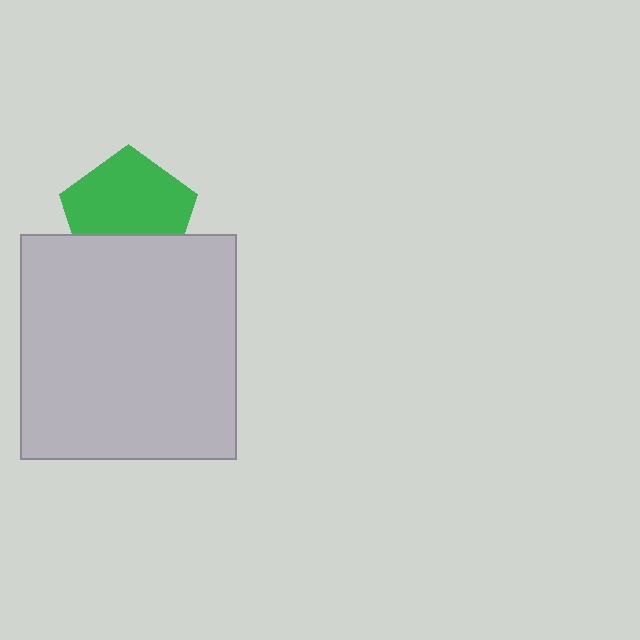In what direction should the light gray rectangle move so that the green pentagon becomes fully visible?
The light gray rectangle should move down. That is the shortest direction to clear the overlap and leave the green pentagon fully visible.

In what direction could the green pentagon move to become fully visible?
The green pentagon could move up. That would shift it out from behind the light gray rectangle entirely.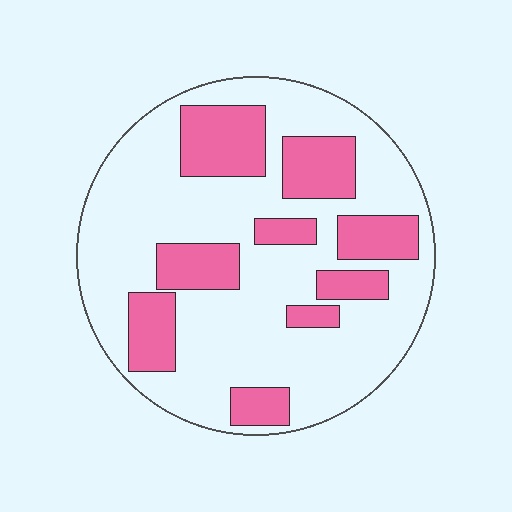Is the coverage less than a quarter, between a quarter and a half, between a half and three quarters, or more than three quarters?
Between a quarter and a half.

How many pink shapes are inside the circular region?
9.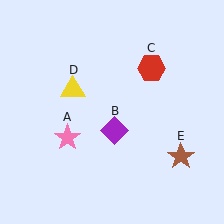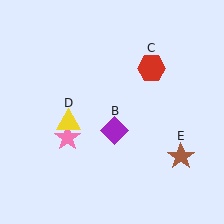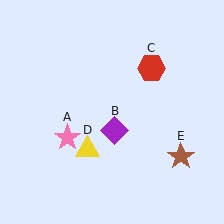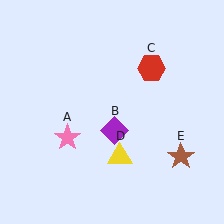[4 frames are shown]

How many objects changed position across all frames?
1 object changed position: yellow triangle (object D).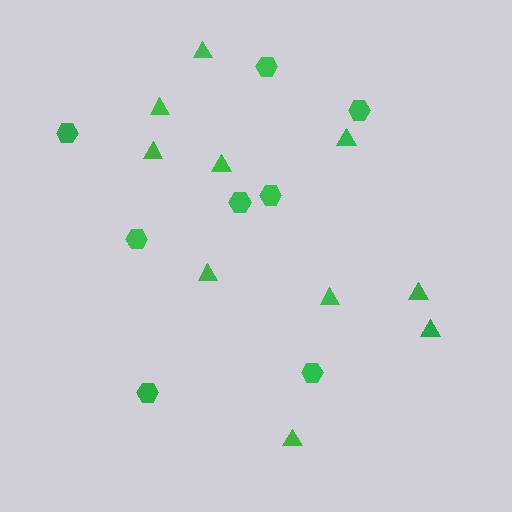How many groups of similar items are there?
There are 2 groups: one group of hexagons (8) and one group of triangles (10).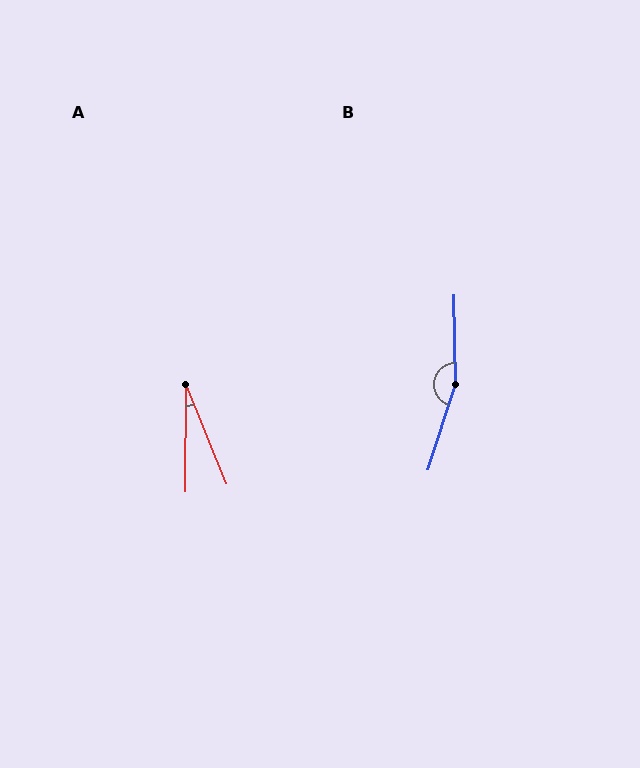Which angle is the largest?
B, at approximately 161 degrees.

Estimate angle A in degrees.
Approximately 22 degrees.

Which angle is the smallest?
A, at approximately 22 degrees.